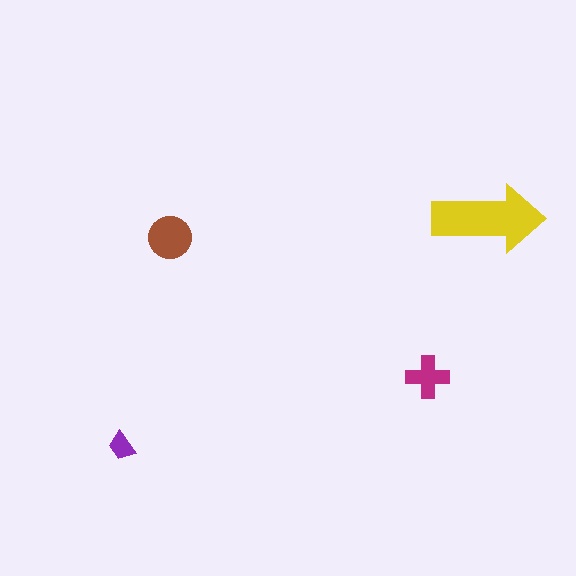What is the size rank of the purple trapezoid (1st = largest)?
4th.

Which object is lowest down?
The purple trapezoid is bottommost.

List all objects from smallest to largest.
The purple trapezoid, the magenta cross, the brown circle, the yellow arrow.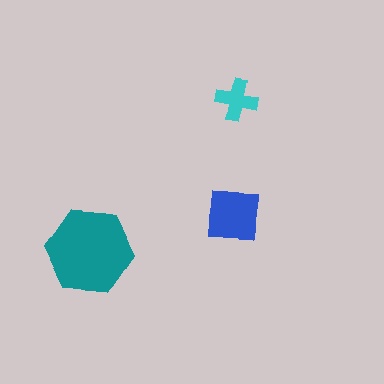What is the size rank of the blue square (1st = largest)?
2nd.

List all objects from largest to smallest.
The teal hexagon, the blue square, the cyan cross.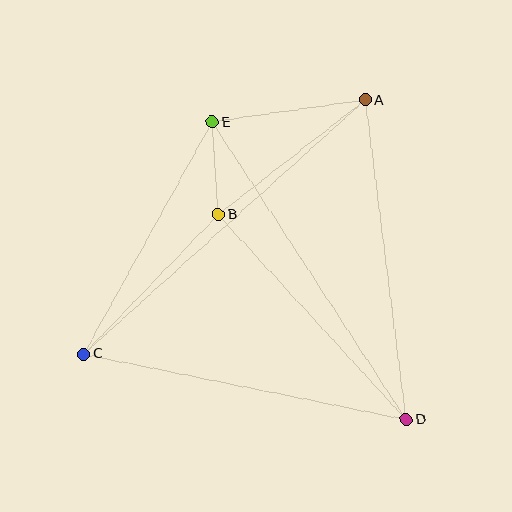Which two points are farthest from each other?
Points A and C are farthest from each other.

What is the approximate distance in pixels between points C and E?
The distance between C and E is approximately 265 pixels.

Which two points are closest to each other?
Points B and E are closest to each other.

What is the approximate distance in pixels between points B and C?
The distance between B and C is approximately 193 pixels.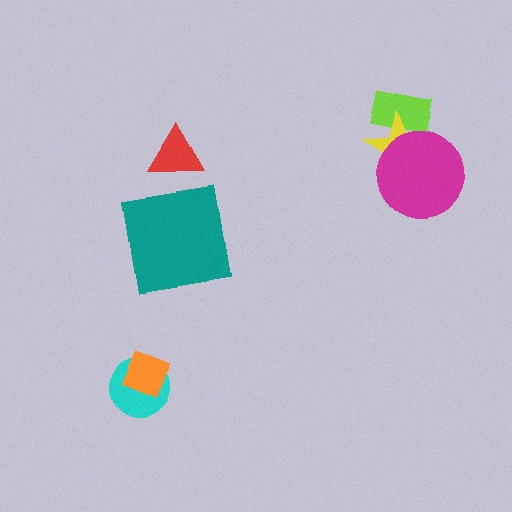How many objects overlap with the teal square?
0 objects overlap with the teal square.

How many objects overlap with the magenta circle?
1 object overlaps with the magenta circle.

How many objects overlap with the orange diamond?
1 object overlaps with the orange diamond.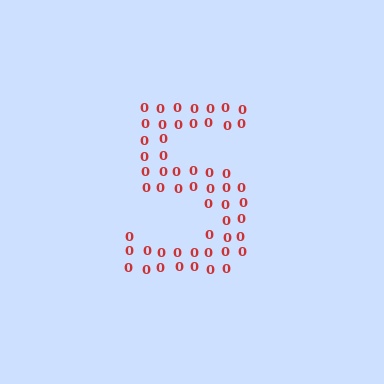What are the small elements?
The small elements are digit 0's.